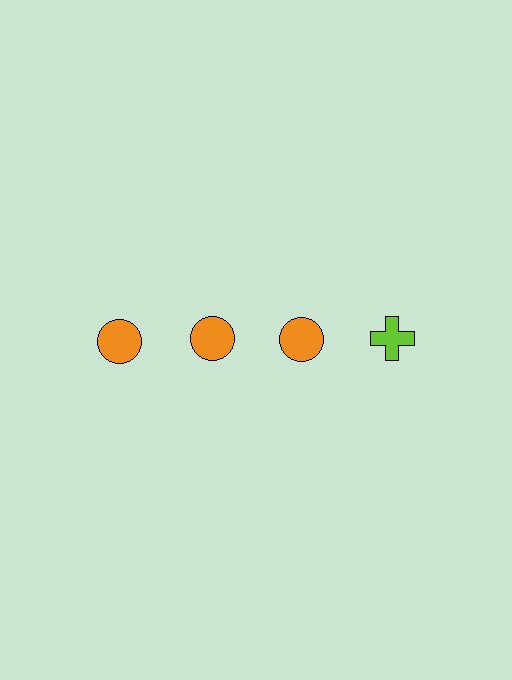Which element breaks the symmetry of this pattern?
The lime cross in the top row, second from right column breaks the symmetry. All other shapes are orange circles.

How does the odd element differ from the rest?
It differs in both color (lime instead of orange) and shape (cross instead of circle).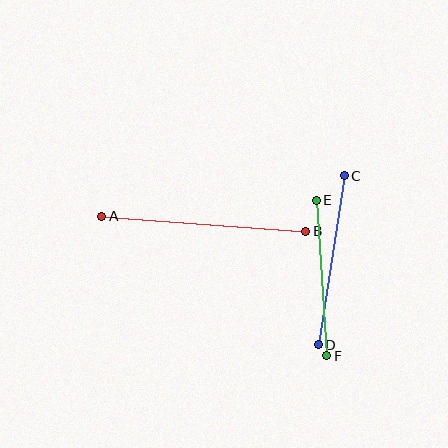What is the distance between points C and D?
The distance is approximately 171 pixels.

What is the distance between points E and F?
The distance is approximately 155 pixels.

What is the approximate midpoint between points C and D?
The midpoint is at approximately (331, 260) pixels.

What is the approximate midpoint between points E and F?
The midpoint is at approximately (322, 278) pixels.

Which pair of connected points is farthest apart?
Points A and B are farthest apart.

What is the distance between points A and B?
The distance is approximately 205 pixels.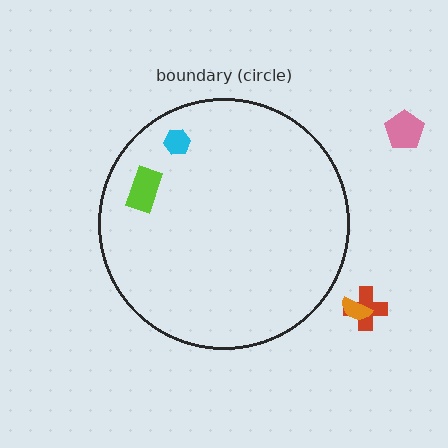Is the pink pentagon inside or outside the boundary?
Outside.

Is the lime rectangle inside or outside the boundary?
Inside.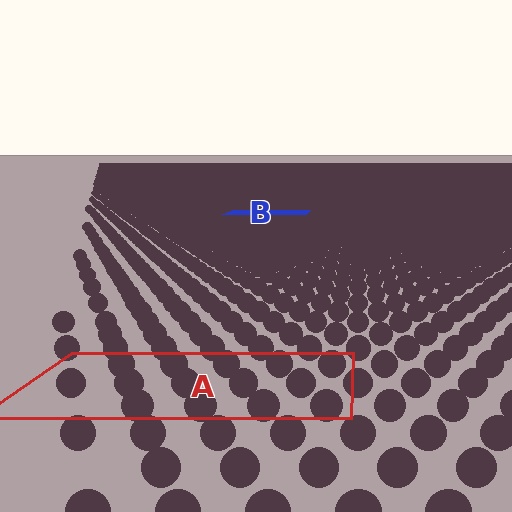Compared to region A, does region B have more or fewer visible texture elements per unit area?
Region B has more texture elements per unit area — they are packed more densely because it is farther away.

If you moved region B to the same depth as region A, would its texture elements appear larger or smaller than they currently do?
They would appear larger. At a closer depth, the same texture elements are projected at a bigger on-screen size.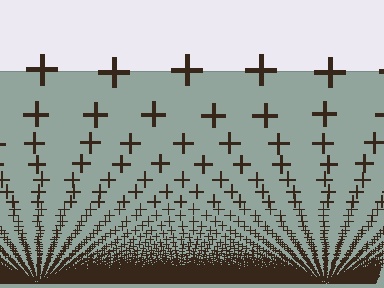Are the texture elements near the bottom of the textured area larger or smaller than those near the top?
Smaller. The gradient is inverted — elements near the bottom are smaller and denser.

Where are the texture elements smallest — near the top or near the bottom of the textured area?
Near the bottom.